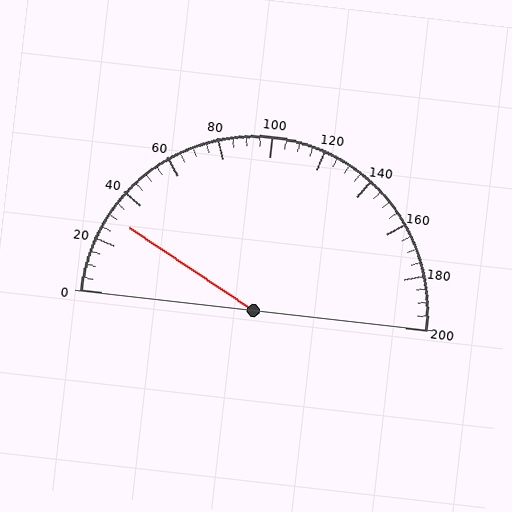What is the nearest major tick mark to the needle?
The nearest major tick mark is 40.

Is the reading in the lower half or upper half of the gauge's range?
The reading is in the lower half of the range (0 to 200).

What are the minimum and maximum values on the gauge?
The gauge ranges from 0 to 200.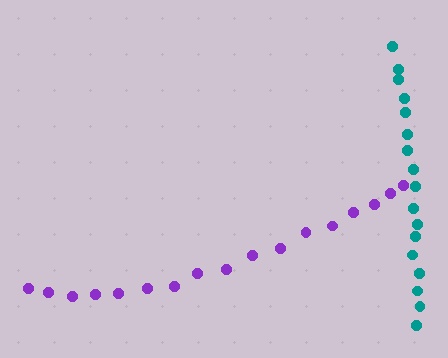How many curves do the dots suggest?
There are 2 distinct paths.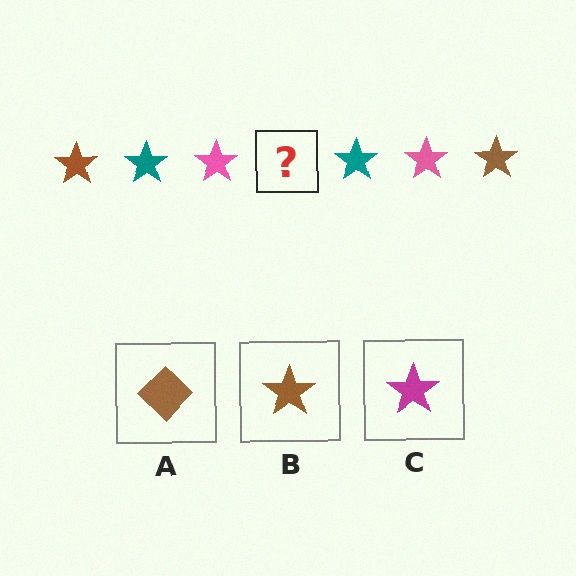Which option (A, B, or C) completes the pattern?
B.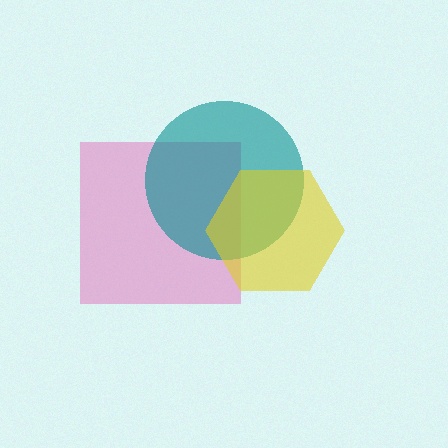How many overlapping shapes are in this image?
There are 3 overlapping shapes in the image.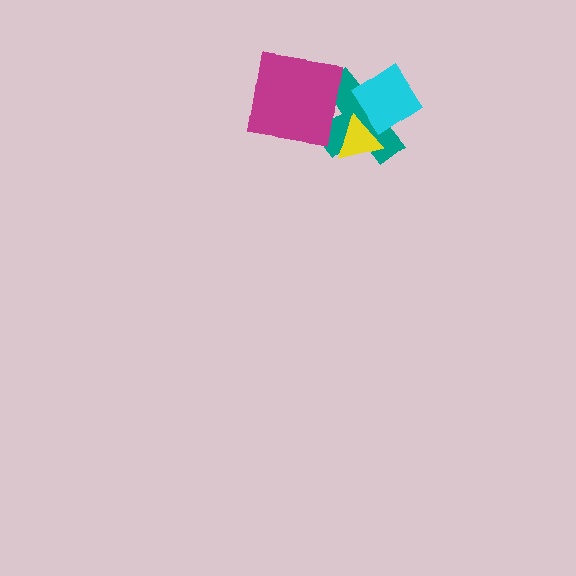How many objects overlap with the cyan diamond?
1 object overlaps with the cyan diamond.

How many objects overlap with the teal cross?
3 objects overlap with the teal cross.